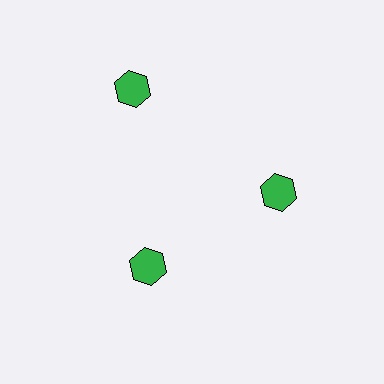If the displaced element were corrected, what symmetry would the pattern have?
It would have 3-fold rotational symmetry — the pattern would map onto itself every 120 degrees.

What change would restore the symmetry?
The symmetry would be restored by moving it inward, back onto the ring so that all 3 hexagons sit at equal angles and equal distance from the center.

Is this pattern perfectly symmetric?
No. The 3 green hexagons are arranged in a ring, but one element near the 11 o'clock position is pushed outward from the center, breaking the 3-fold rotational symmetry.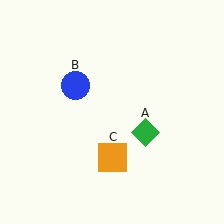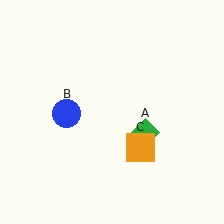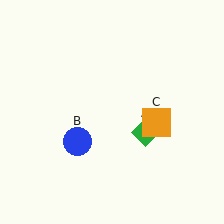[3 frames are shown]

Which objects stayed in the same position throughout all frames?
Green diamond (object A) remained stationary.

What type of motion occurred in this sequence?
The blue circle (object B), orange square (object C) rotated counterclockwise around the center of the scene.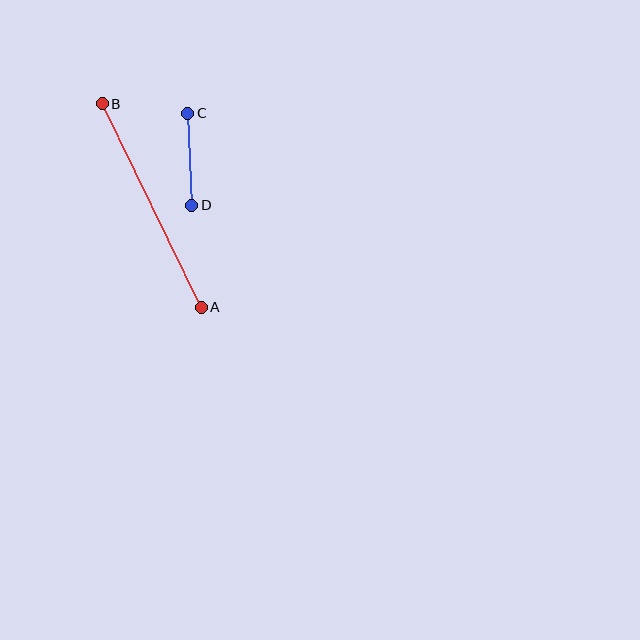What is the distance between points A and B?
The distance is approximately 227 pixels.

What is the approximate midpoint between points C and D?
The midpoint is at approximately (190, 159) pixels.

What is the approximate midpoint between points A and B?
The midpoint is at approximately (152, 205) pixels.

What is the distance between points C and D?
The distance is approximately 92 pixels.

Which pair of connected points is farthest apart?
Points A and B are farthest apart.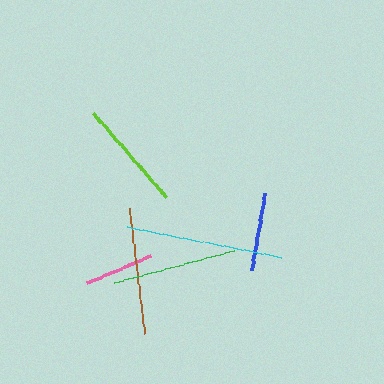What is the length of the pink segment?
The pink segment is approximately 69 pixels long.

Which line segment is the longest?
The cyan line is the longest at approximately 158 pixels.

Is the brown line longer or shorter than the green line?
The brown line is longer than the green line.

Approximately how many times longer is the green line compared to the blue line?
The green line is approximately 1.6 times the length of the blue line.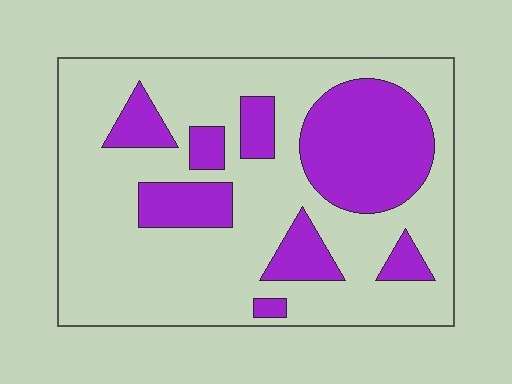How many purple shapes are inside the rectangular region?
8.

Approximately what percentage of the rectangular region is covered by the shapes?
Approximately 30%.